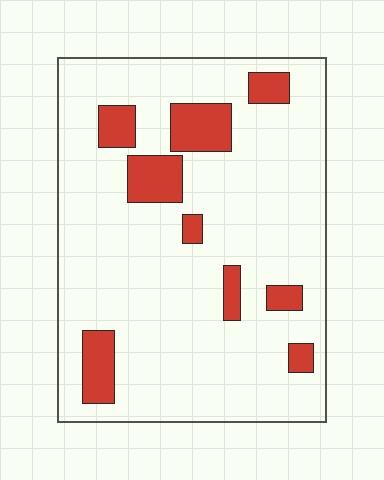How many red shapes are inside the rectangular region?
9.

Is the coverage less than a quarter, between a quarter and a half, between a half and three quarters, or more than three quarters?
Less than a quarter.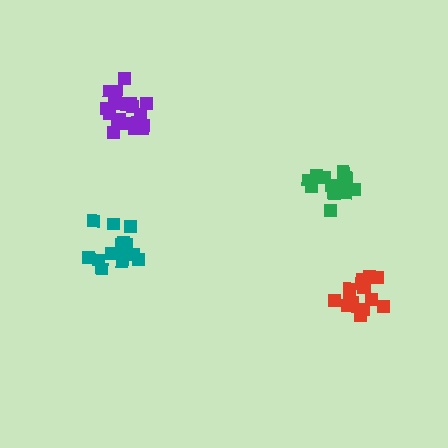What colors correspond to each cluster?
The clusters are colored: green, teal, red, purple.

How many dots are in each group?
Group 1: 16 dots, Group 2: 15 dots, Group 3: 15 dots, Group 4: 20 dots (66 total).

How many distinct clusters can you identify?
There are 4 distinct clusters.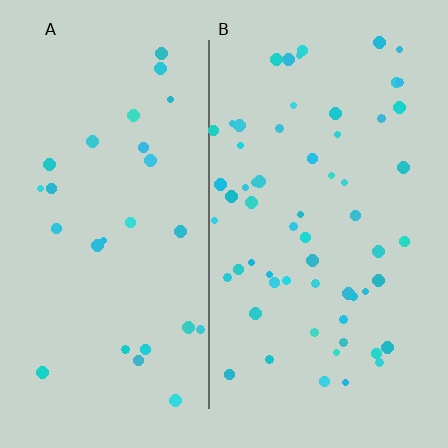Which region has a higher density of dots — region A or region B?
B (the right).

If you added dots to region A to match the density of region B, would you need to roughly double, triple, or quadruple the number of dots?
Approximately double.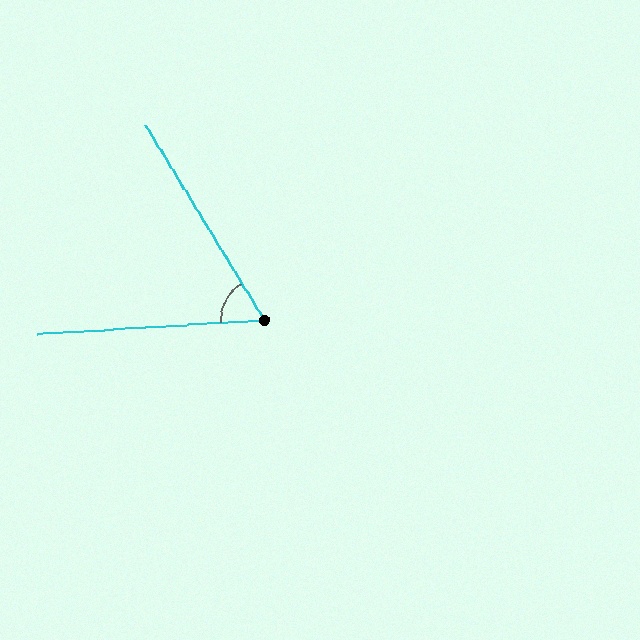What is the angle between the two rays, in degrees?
Approximately 62 degrees.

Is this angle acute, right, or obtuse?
It is acute.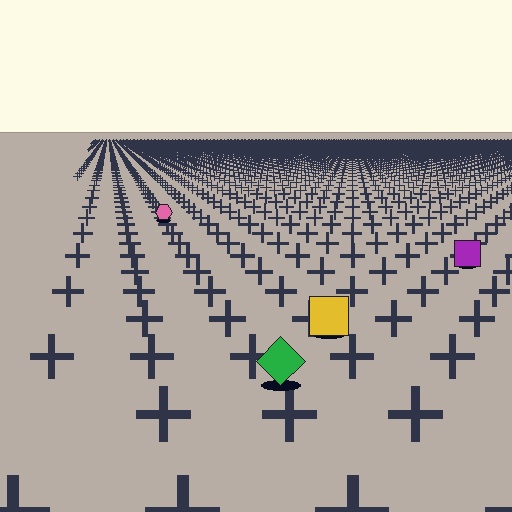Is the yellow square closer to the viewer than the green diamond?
No. The green diamond is closer — you can tell from the texture gradient: the ground texture is coarser near it.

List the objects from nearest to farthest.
From nearest to farthest: the green diamond, the yellow square, the purple square, the pink hexagon.